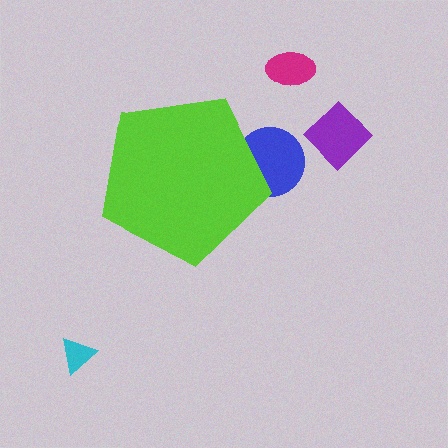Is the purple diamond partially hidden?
No, the purple diamond is fully visible.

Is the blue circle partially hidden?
Yes, the blue circle is partially hidden behind the lime pentagon.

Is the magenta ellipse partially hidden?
No, the magenta ellipse is fully visible.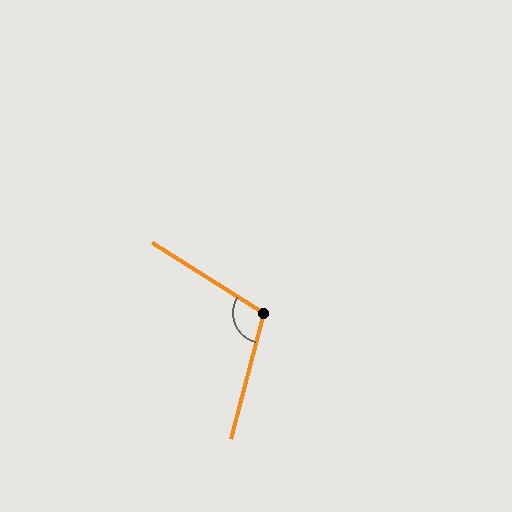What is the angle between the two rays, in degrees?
Approximately 108 degrees.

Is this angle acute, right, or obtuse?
It is obtuse.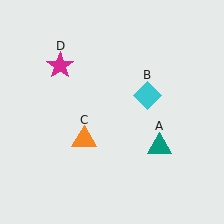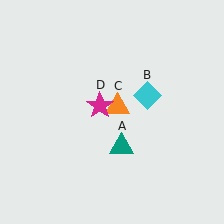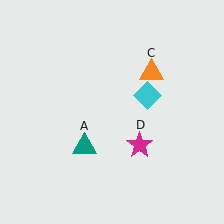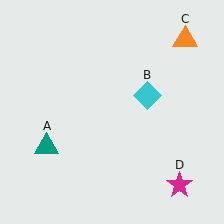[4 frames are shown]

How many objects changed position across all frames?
3 objects changed position: teal triangle (object A), orange triangle (object C), magenta star (object D).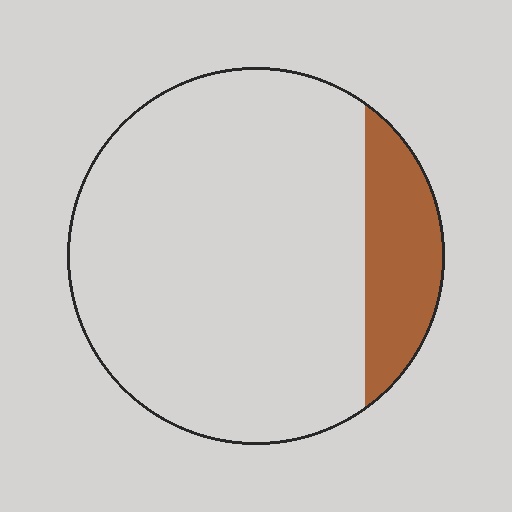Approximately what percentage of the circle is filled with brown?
Approximately 15%.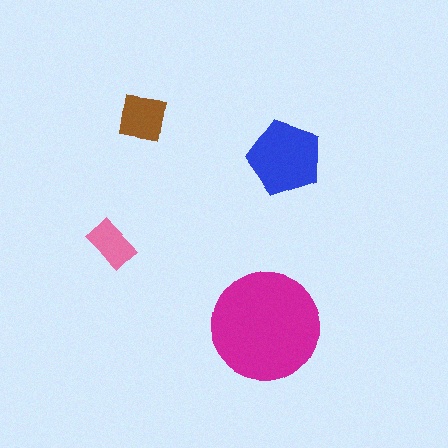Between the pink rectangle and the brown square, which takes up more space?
The brown square.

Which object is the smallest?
The pink rectangle.